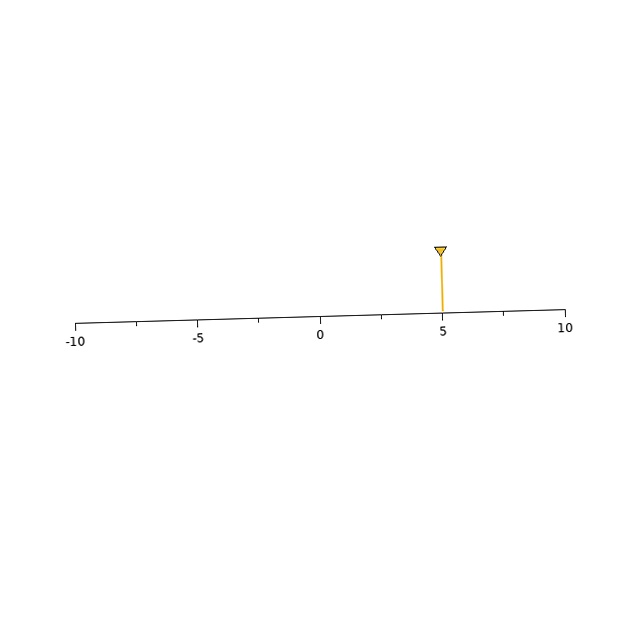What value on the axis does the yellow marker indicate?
The marker indicates approximately 5.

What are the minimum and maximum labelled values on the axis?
The axis runs from -10 to 10.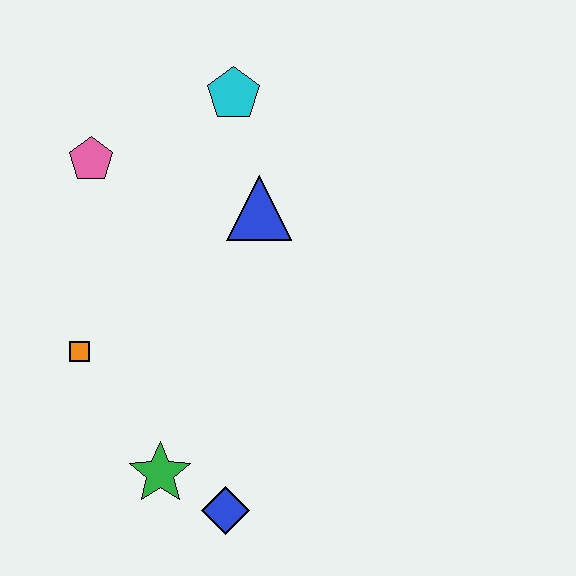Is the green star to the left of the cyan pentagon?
Yes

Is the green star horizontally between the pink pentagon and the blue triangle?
Yes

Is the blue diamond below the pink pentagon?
Yes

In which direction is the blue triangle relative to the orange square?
The blue triangle is to the right of the orange square.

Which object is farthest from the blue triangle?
The blue diamond is farthest from the blue triangle.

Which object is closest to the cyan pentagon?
The blue triangle is closest to the cyan pentagon.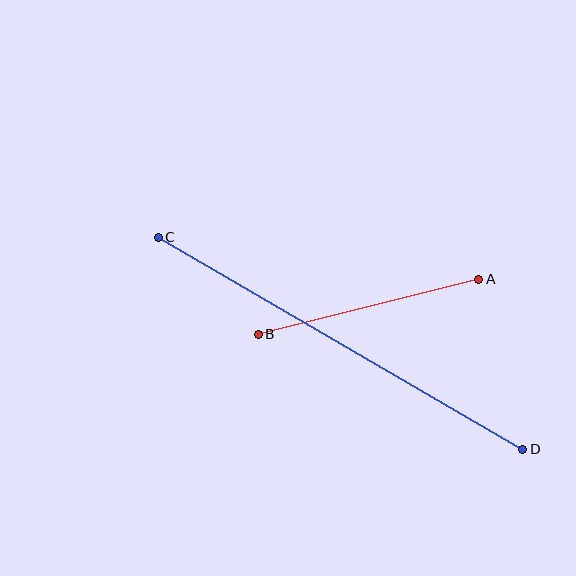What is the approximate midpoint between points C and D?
The midpoint is at approximately (340, 343) pixels.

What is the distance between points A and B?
The distance is approximately 228 pixels.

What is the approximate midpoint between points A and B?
The midpoint is at approximately (368, 307) pixels.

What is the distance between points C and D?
The distance is approximately 422 pixels.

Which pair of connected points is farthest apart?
Points C and D are farthest apart.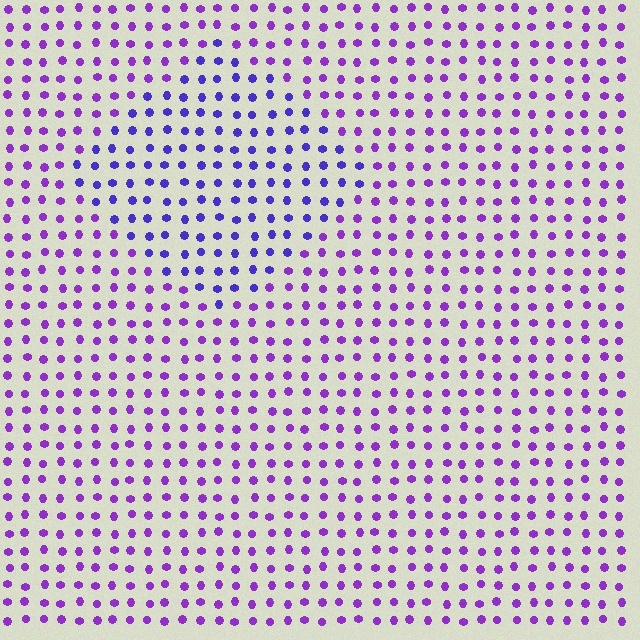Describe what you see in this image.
The image is filled with small purple elements in a uniform arrangement. A diamond-shaped region is visible where the elements are tinted to a slightly different hue, forming a subtle color boundary.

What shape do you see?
I see a diamond.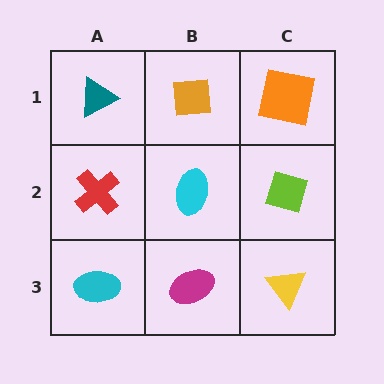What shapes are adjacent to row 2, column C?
An orange square (row 1, column C), a yellow triangle (row 3, column C), a cyan ellipse (row 2, column B).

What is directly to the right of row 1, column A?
An orange square.